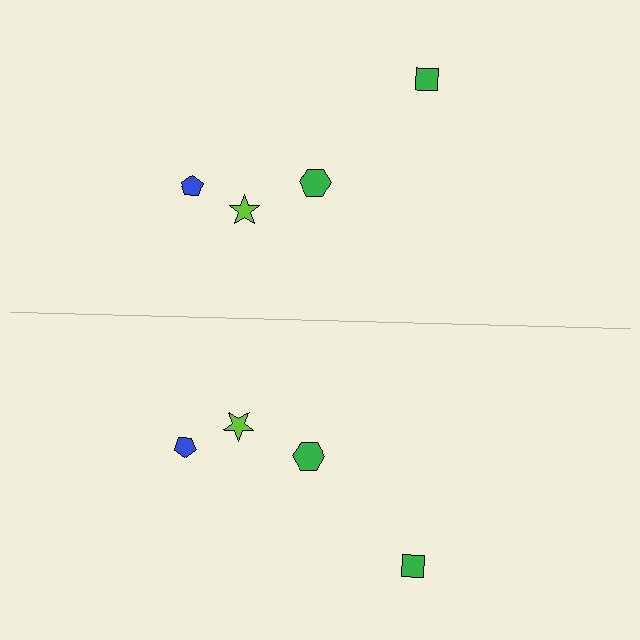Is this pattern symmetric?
Yes, this pattern has bilateral (reflection) symmetry.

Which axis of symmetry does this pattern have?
The pattern has a horizontal axis of symmetry running through the center of the image.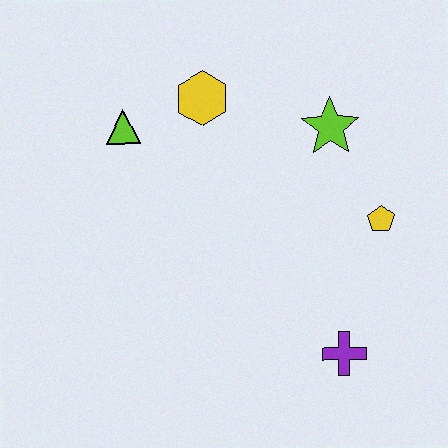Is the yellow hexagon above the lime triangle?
Yes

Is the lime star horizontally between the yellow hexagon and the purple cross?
Yes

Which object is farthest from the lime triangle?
The purple cross is farthest from the lime triangle.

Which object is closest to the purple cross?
The yellow pentagon is closest to the purple cross.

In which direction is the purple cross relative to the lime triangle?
The purple cross is below the lime triangle.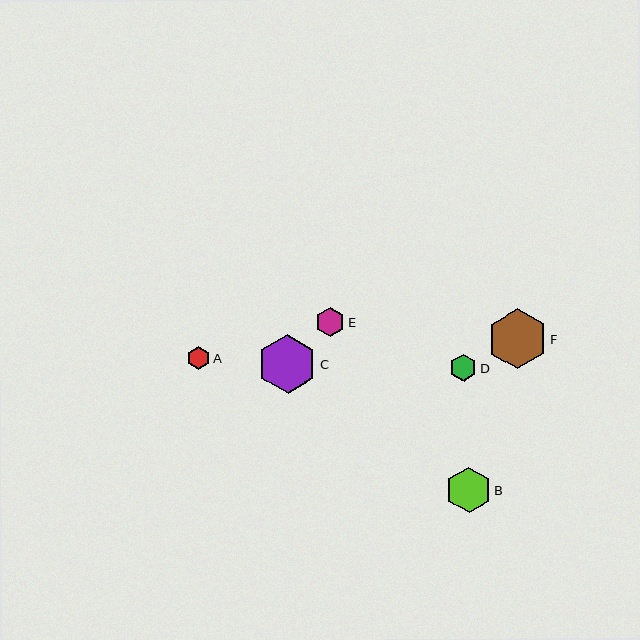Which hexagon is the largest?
Hexagon F is the largest with a size of approximately 60 pixels.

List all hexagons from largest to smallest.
From largest to smallest: F, C, B, E, D, A.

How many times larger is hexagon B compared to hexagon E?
Hexagon B is approximately 1.6 times the size of hexagon E.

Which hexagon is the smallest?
Hexagon A is the smallest with a size of approximately 23 pixels.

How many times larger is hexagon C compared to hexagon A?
Hexagon C is approximately 2.5 times the size of hexagon A.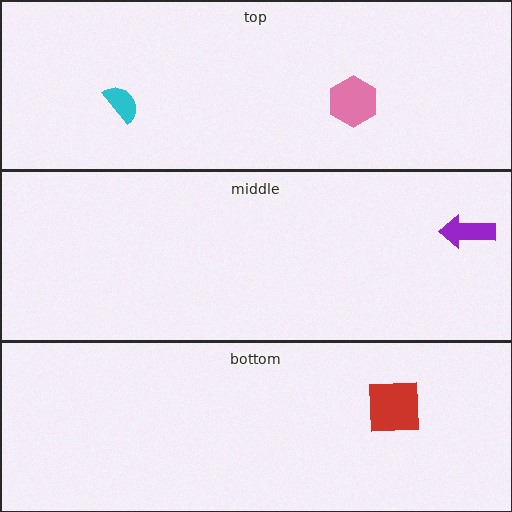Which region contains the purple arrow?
The middle region.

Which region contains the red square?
The bottom region.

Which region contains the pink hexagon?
The top region.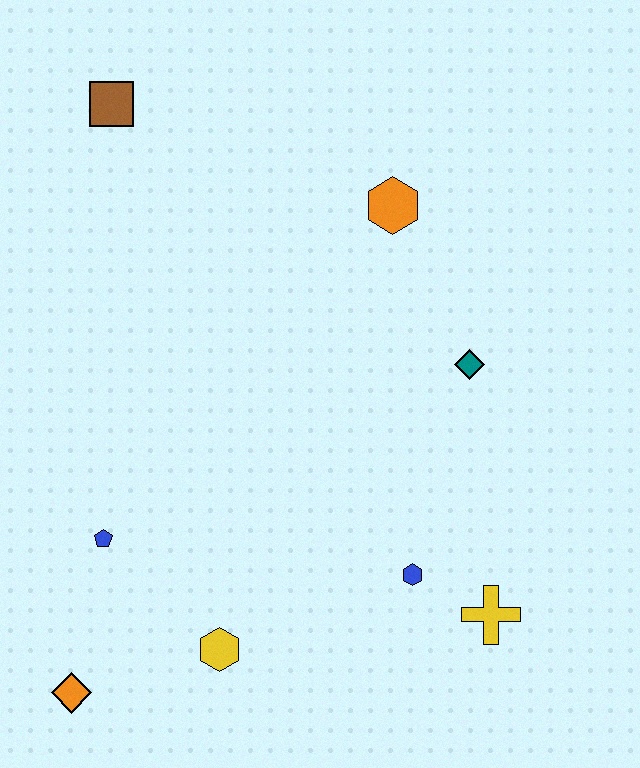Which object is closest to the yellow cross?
The blue hexagon is closest to the yellow cross.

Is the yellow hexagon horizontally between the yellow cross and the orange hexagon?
No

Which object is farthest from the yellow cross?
The brown square is farthest from the yellow cross.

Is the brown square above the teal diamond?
Yes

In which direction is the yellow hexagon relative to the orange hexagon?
The yellow hexagon is below the orange hexagon.